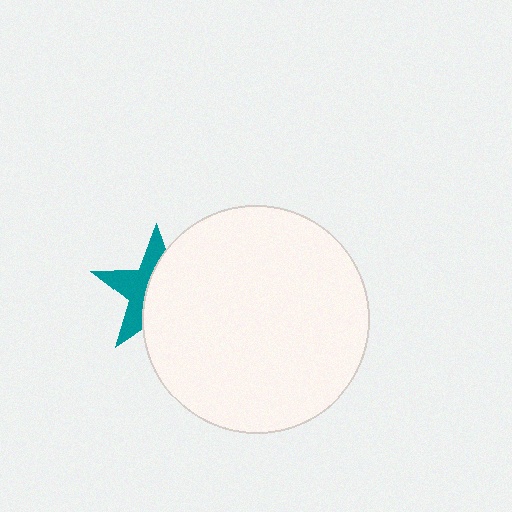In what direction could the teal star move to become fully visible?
The teal star could move left. That would shift it out from behind the white circle entirely.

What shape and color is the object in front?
The object in front is a white circle.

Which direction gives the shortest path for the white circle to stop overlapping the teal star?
Moving right gives the shortest separation.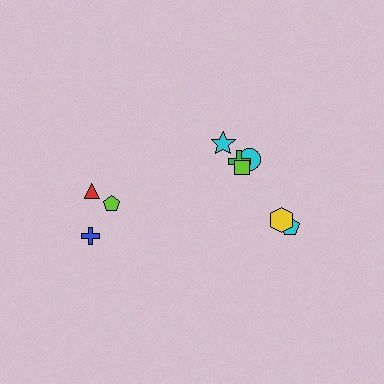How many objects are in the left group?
There are 3 objects.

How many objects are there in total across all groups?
There are 9 objects.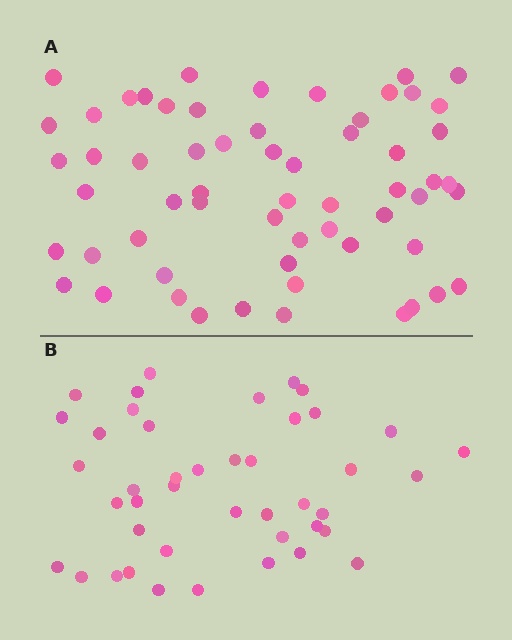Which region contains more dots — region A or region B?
Region A (the top region) has more dots.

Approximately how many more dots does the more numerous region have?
Region A has approximately 15 more dots than region B.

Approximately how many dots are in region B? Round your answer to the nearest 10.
About 40 dots. (The exact count is 43, which rounds to 40.)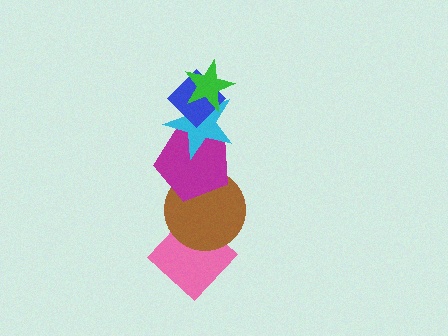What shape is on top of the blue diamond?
The green star is on top of the blue diamond.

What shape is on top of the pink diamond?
The brown circle is on top of the pink diamond.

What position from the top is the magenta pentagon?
The magenta pentagon is 4th from the top.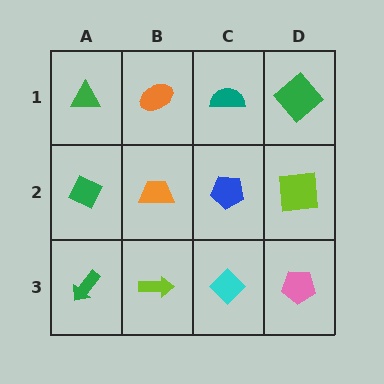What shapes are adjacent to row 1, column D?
A lime square (row 2, column D), a teal semicircle (row 1, column C).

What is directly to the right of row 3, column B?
A cyan diamond.